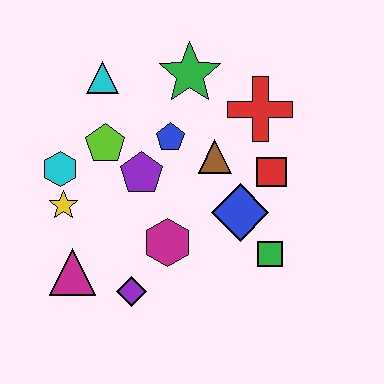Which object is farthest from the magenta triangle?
The red cross is farthest from the magenta triangle.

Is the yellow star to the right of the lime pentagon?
No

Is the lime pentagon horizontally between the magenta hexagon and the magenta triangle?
Yes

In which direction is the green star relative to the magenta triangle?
The green star is above the magenta triangle.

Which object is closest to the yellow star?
The cyan hexagon is closest to the yellow star.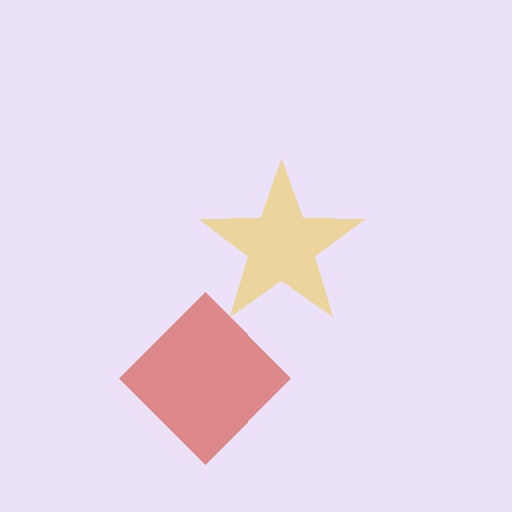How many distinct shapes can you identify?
There are 2 distinct shapes: a yellow star, a red diamond.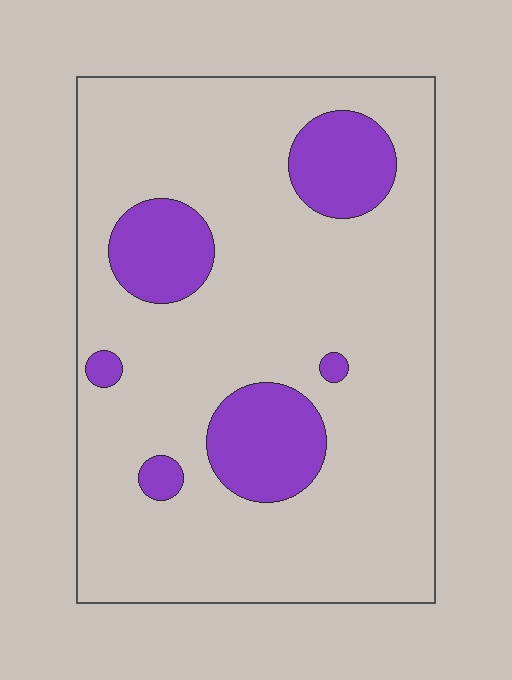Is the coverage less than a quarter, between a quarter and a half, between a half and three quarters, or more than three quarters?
Less than a quarter.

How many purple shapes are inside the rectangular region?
6.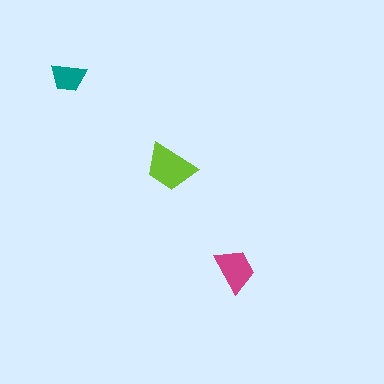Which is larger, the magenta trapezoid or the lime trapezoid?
The lime one.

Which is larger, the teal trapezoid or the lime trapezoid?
The lime one.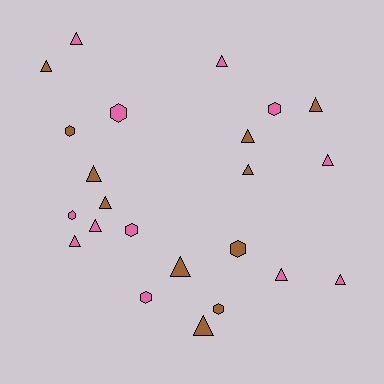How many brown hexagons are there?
There are 3 brown hexagons.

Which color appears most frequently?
Pink, with 12 objects.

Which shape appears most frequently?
Triangle, with 15 objects.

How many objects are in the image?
There are 23 objects.